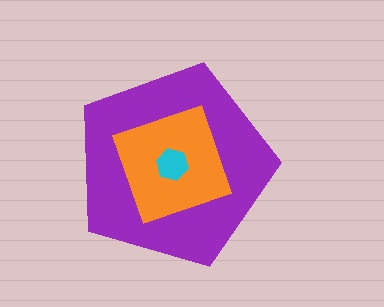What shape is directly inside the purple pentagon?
The orange diamond.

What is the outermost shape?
The purple pentagon.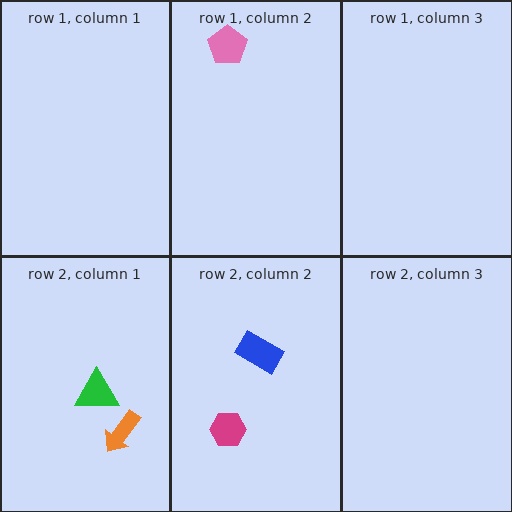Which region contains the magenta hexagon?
The row 2, column 2 region.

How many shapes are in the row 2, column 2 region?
2.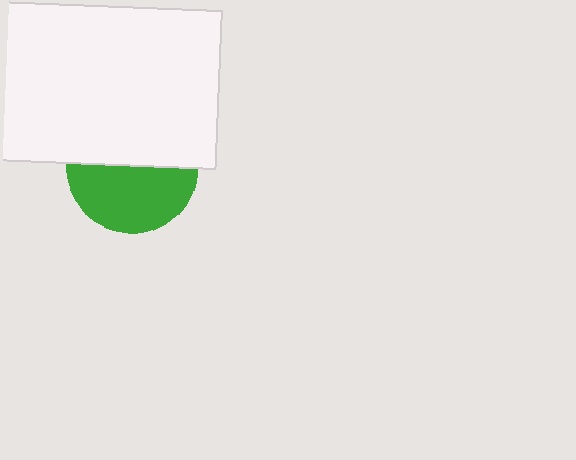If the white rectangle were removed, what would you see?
You would see the complete green circle.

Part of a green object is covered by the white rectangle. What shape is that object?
It is a circle.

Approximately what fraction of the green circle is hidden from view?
Roughly 50% of the green circle is hidden behind the white rectangle.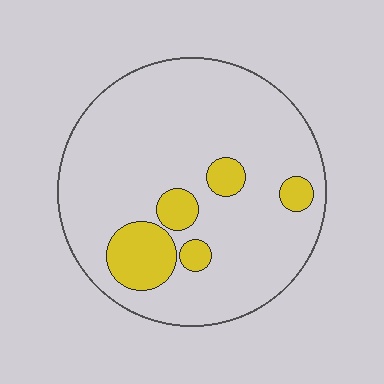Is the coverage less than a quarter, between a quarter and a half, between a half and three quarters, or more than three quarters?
Less than a quarter.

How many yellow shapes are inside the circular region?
5.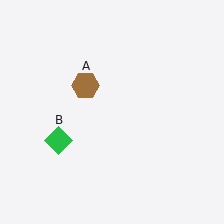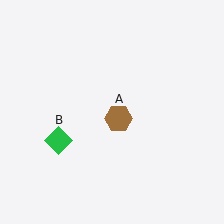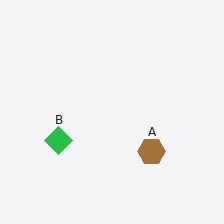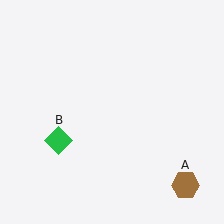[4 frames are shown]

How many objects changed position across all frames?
1 object changed position: brown hexagon (object A).